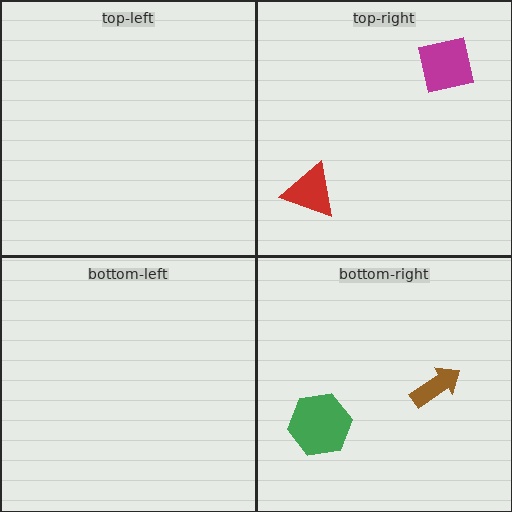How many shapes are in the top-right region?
2.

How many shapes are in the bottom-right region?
2.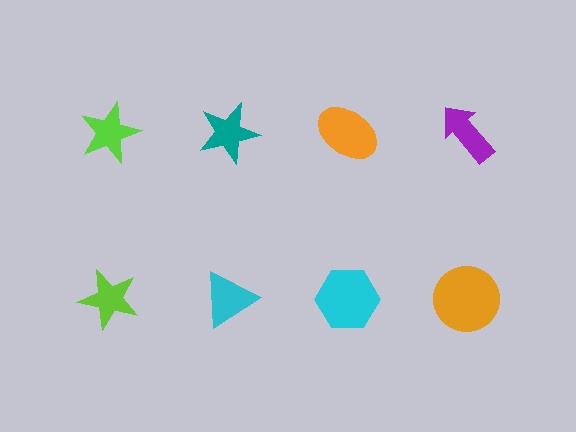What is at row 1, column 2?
A teal star.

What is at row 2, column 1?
A lime star.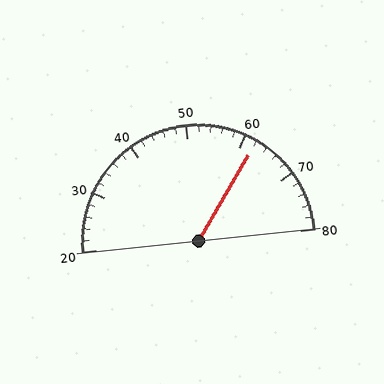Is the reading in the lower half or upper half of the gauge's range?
The reading is in the upper half of the range (20 to 80).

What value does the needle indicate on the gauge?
The needle indicates approximately 62.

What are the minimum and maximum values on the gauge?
The gauge ranges from 20 to 80.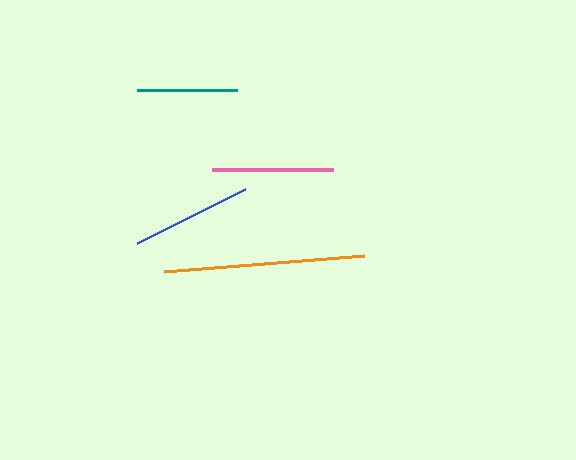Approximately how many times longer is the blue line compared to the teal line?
The blue line is approximately 1.2 times the length of the teal line.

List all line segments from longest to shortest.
From longest to shortest: orange, blue, pink, teal.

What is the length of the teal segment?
The teal segment is approximately 101 pixels long.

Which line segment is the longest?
The orange line is the longest at approximately 200 pixels.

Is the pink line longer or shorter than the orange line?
The orange line is longer than the pink line.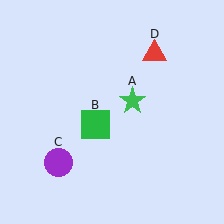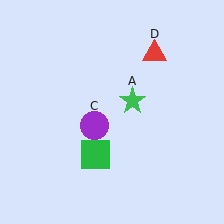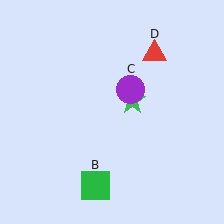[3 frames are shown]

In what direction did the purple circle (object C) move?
The purple circle (object C) moved up and to the right.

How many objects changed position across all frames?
2 objects changed position: green square (object B), purple circle (object C).